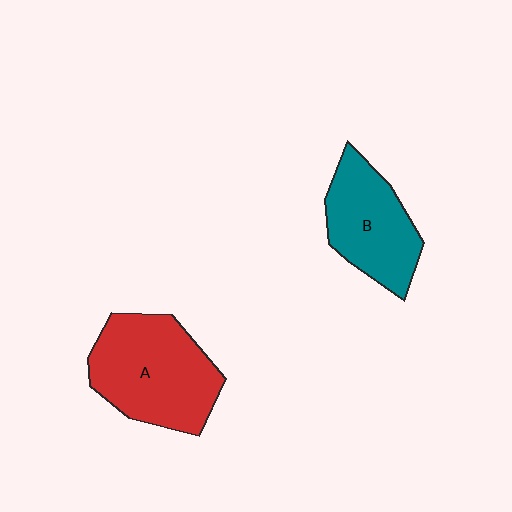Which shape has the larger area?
Shape A (red).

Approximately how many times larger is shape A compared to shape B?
Approximately 1.3 times.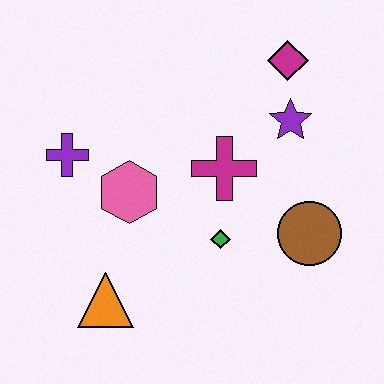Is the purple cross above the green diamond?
Yes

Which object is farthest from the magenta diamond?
The orange triangle is farthest from the magenta diamond.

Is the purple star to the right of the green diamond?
Yes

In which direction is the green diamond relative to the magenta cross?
The green diamond is below the magenta cross.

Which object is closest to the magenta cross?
The green diamond is closest to the magenta cross.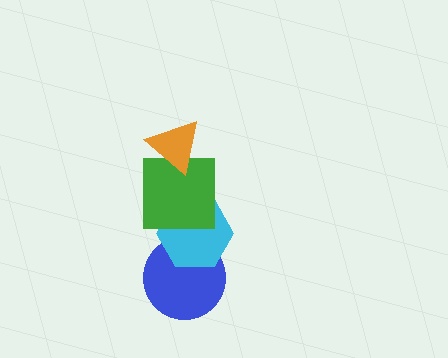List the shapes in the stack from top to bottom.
From top to bottom: the orange triangle, the green square, the cyan hexagon, the blue circle.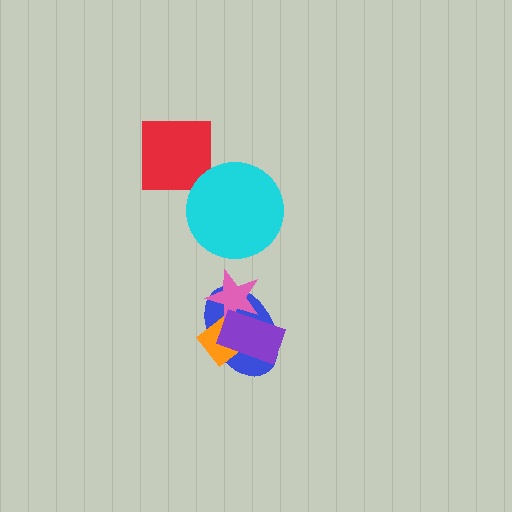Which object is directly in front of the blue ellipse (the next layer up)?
The orange diamond is directly in front of the blue ellipse.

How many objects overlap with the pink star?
3 objects overlap with the pink star.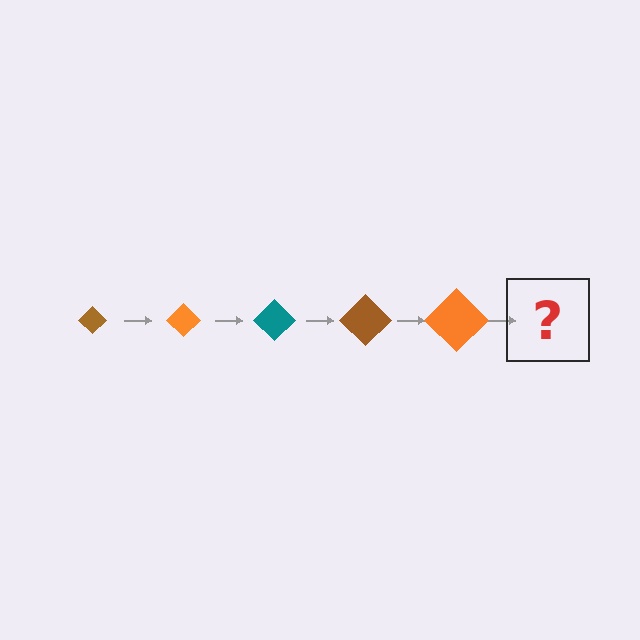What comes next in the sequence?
The next element should be a teal diamond, larger than the previous one.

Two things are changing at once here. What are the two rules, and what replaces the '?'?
The two rules are that the diamond grows larger each step and the color cycles through brown, orange, and teal. The '?' should be a teal diamond, larger than the previous one.